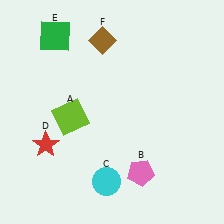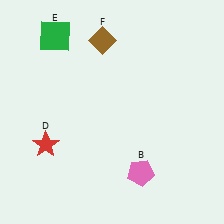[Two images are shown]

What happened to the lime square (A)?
The lime square (A) was removed in Image 2. It was in the bottom-left area of Image 1.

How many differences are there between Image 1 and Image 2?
There are 2 differences between the two images.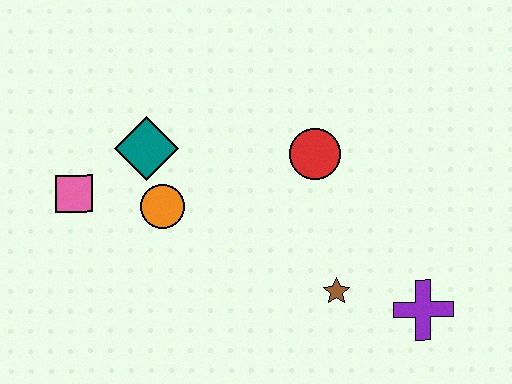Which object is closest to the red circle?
The brown star is closest to the red circle.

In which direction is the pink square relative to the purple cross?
The pink square is to the left of the purple cross.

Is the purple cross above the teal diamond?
No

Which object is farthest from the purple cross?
The pink square is farthest from the purple cross.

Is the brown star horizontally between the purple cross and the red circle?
Yes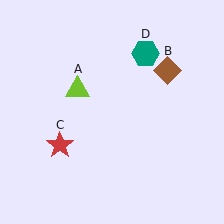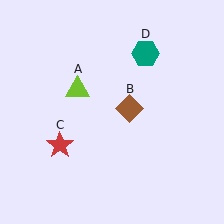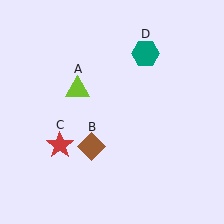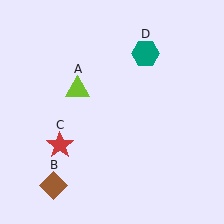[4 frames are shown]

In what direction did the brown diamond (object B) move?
The brown diamond (object B) moved down and to the left.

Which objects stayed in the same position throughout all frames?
Lime triangle (object A) and red star (object C) and teal hexagon (object D) remained stationary.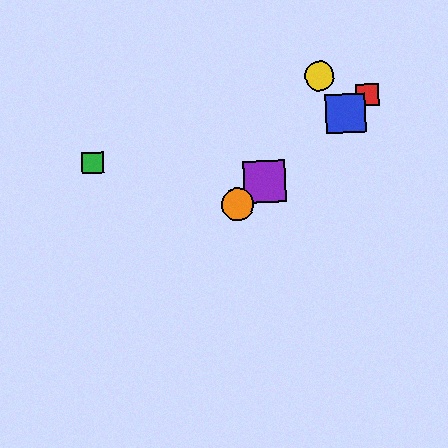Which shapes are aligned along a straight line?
The red square, the blue square, the purple square, the orange circle are aligned along a straight line.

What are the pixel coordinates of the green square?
The green square is at (93, 163).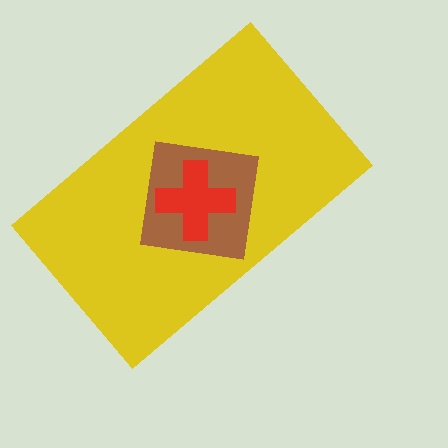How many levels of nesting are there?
3.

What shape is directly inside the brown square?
The red cross.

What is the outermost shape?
The yellow rectangle.